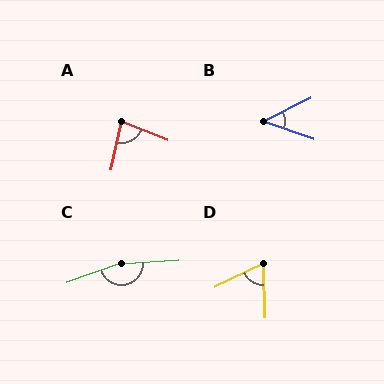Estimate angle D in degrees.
Approximately 66 degrees.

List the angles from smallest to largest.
B (45°), D (66°), A (80°), C (164°).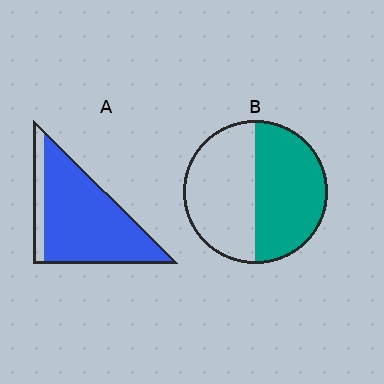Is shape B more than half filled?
Roughly half.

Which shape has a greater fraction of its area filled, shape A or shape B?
Shape A.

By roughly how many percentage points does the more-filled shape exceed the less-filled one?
By roughly 35 percentage points (A over B).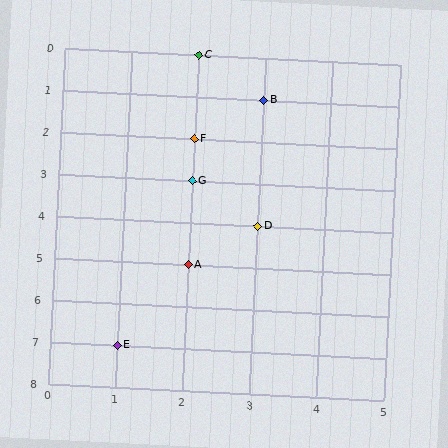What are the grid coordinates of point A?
Point A is at grid coordinates (2, 5).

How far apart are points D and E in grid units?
Points D and E are 2 columns and 3 rows apart (about 3.6 grid units diagonally).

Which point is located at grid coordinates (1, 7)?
Point E is at (1, 7).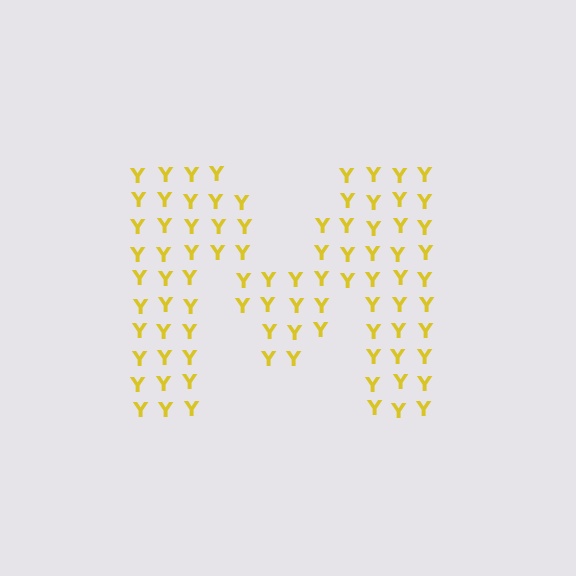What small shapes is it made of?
It is made of small letter Y's.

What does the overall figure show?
The overall figure shows the letter M.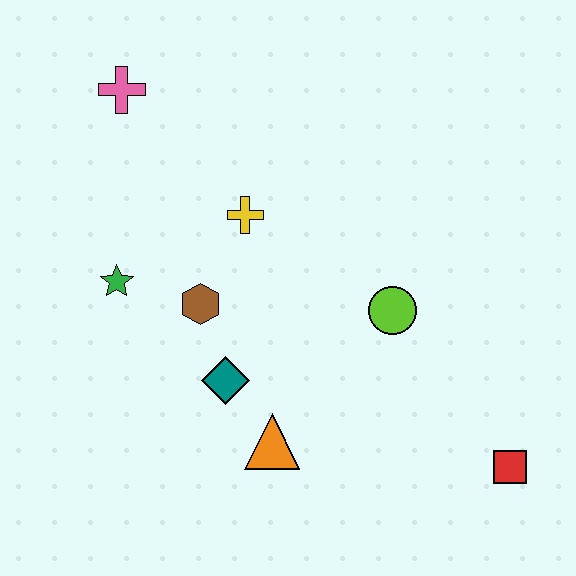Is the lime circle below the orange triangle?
No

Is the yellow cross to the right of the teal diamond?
Yes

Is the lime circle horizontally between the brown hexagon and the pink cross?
No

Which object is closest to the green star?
The brown hexagon is closest to the green star.